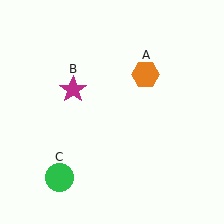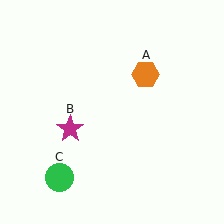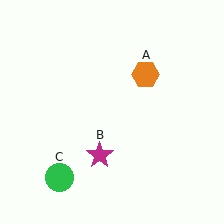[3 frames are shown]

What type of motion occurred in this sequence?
The magenta star (object B) rotated counterclockwise around the center of the scene.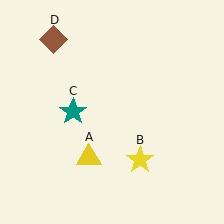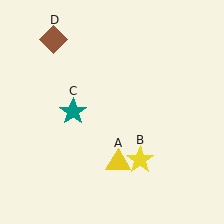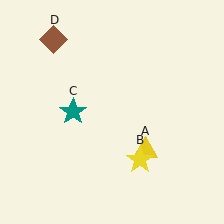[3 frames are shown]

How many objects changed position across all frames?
1 object changed position: yellow triangle (object A).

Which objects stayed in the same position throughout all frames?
Yellow star (object B) and teal star (object C) and brown diamond (object D) remained stationary.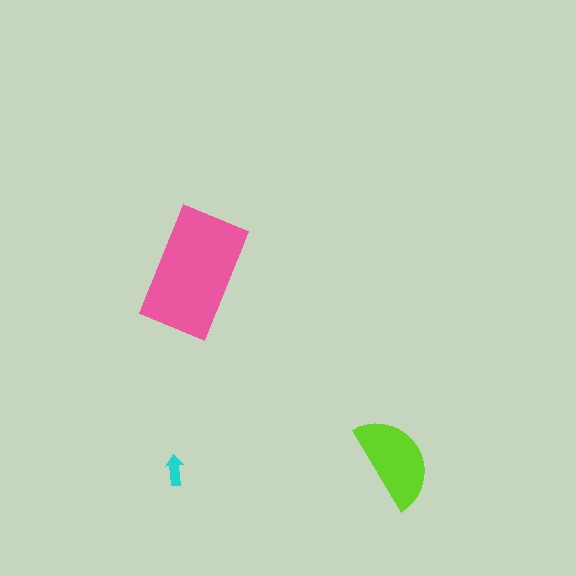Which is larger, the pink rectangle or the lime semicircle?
The pink rectangle.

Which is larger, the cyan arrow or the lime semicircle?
The lime semicircle.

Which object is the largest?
The pink rectangle.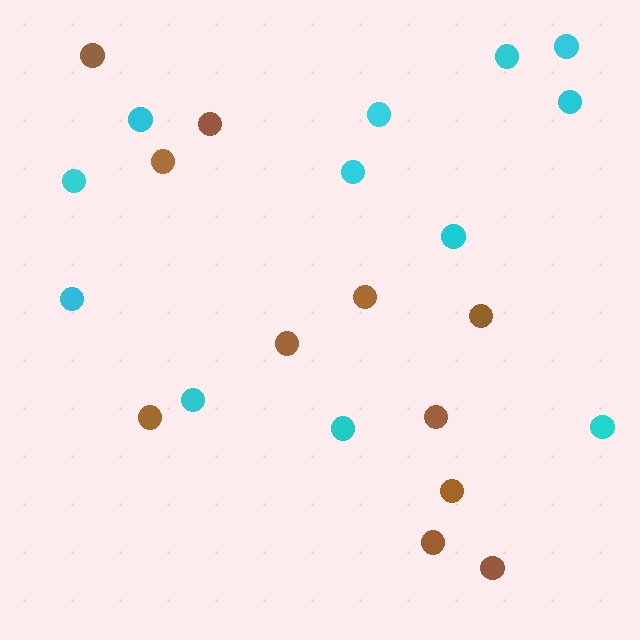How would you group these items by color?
There are 2 groups: one group of brown circles (11) and one group of cyan circles (12).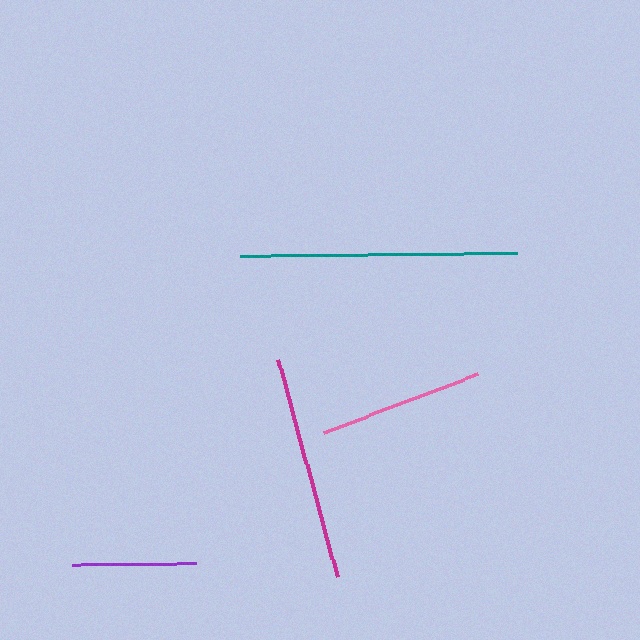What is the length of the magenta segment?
The magenta segment is approximately 224 pixels long.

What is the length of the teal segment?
The teal segment is approximately 277 pixels long.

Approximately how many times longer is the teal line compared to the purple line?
The teal line is approximately 2.2 times the length of the purple line.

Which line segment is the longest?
The teal line is the longest at approximately 277 pixels.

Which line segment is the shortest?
The purple line is the shortest at approximately 124 pixels.